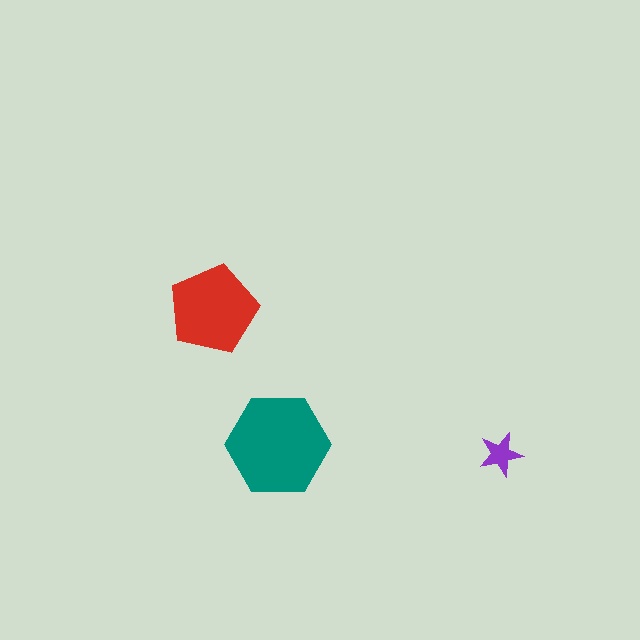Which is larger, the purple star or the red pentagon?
The red pentagon.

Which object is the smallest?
The purple star.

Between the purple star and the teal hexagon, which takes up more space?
The teal hexagon.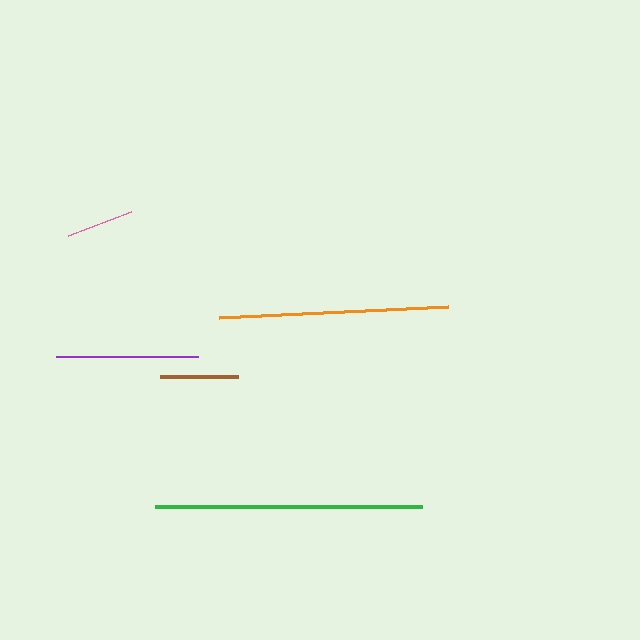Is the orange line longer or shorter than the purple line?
The orange line is longer than the purple line.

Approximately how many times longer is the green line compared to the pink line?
The green line is approximately 4.0 times the length of the pink line.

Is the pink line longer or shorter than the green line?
The green line is longer than the pink line.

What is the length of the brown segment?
The brown segment is approximately 78 pixels long.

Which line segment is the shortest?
The pink line is the shortest at approximately 67 pixels.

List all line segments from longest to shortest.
From longest to shortest: green, orange, purple, brown, pink.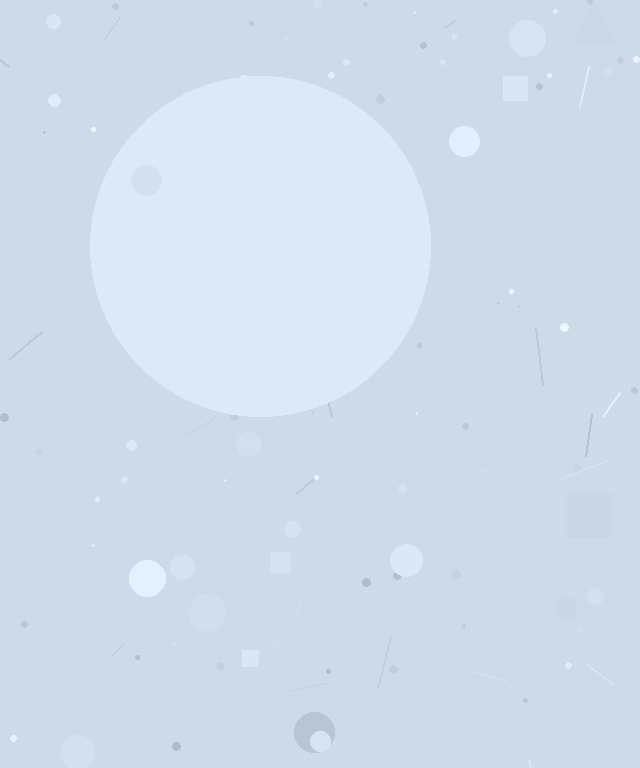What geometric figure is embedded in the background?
A circle is embedded in the background.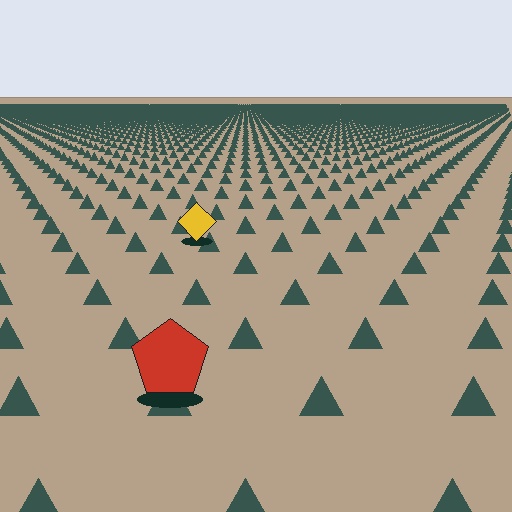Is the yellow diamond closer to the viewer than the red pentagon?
No. The red pentagon is closer — you can tell from the texture gradient: the ground texture is coarser near it.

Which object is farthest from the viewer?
The yellow diamond is farthest from the viewer. It appears smaller and the ground texture around it is denser.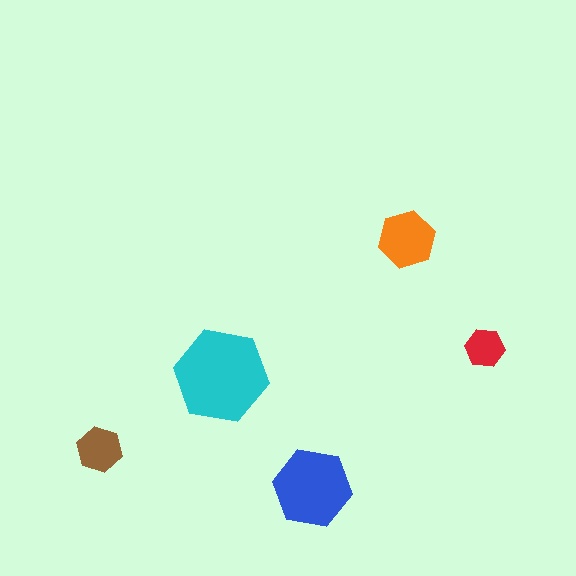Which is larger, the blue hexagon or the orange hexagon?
The blue one.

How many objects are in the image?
There are 5 objects in the image.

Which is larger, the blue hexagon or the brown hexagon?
The blue one.